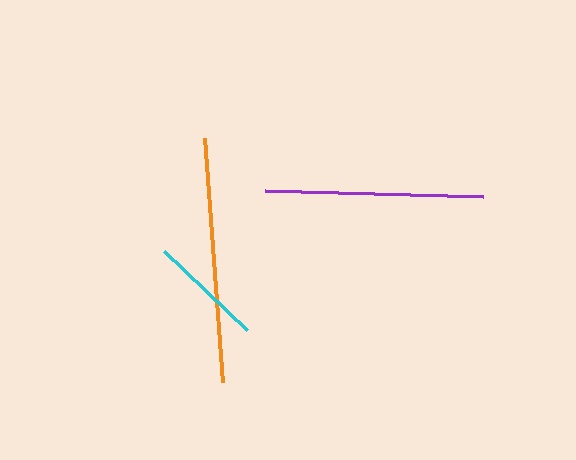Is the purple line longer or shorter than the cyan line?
The purple line is longer than the cyan line.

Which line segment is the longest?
The orange line is the longest at approximately 244 pixels.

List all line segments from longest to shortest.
From longest to shortest: orange, purple, cyan.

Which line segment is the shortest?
The cyan line is the shortest at approximately 115 pixels.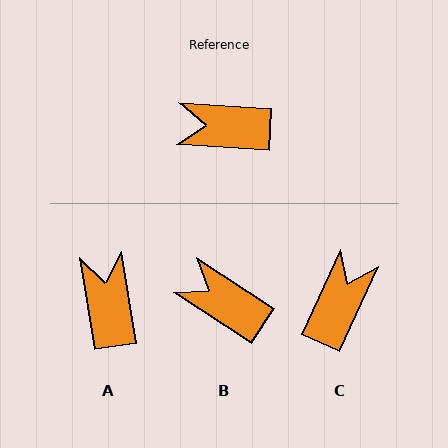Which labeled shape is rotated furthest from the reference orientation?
C, about 111 degrees away.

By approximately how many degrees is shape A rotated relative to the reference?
Approximately 77 degrees clockwise.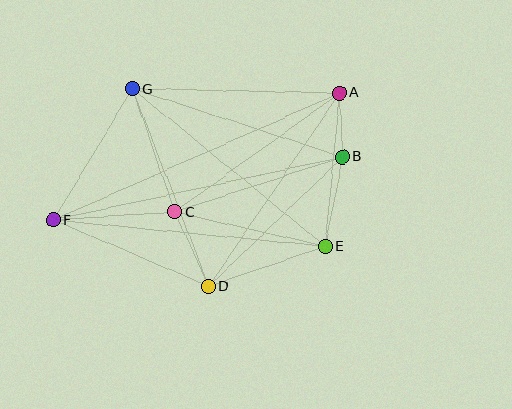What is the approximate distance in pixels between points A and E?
The distance between A and E is approximately 154 pixels.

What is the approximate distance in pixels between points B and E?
The distance between B and E is approximately 91 pixels.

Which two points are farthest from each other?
Points A and F are farthest from each other.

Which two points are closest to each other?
Points A and B are closest to each other.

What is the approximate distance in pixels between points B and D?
The distance between B and D is approximately 186 pixels.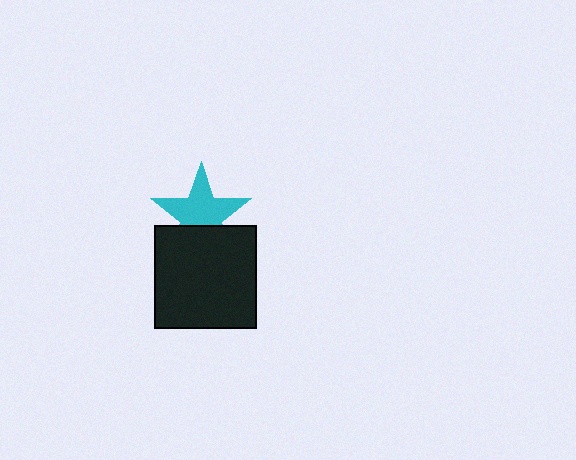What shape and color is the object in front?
The object in front is a black square.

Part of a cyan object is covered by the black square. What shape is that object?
It is a star.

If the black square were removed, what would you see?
You would see the complete cyan star.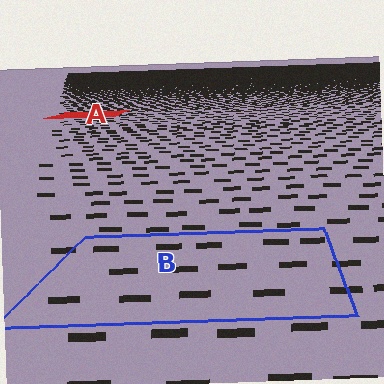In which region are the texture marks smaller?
The texture marks are smaller in region A, because it is farther away.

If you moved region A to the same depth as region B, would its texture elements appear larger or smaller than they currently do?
They would appear larger. At a closer depth, the same texture elements are projected at a bigger on-screen size.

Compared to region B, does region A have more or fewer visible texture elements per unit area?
Region A has more texture elements per unit area — they are packed more densely because it is farther away.